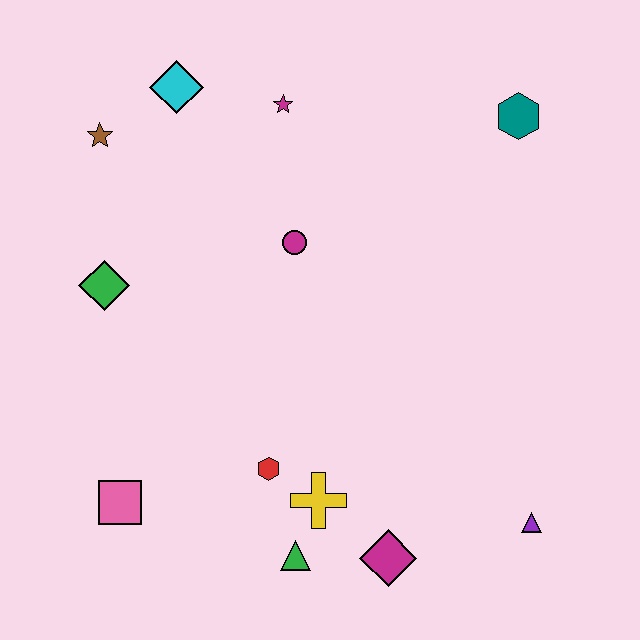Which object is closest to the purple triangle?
The magenta diamond is closest to the purple triangle.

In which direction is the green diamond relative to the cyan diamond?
The green diamond is below the cyan diamond.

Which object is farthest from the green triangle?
The teal hexagon is farthest from the green triangle.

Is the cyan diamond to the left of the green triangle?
Yes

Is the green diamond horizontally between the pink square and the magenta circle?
No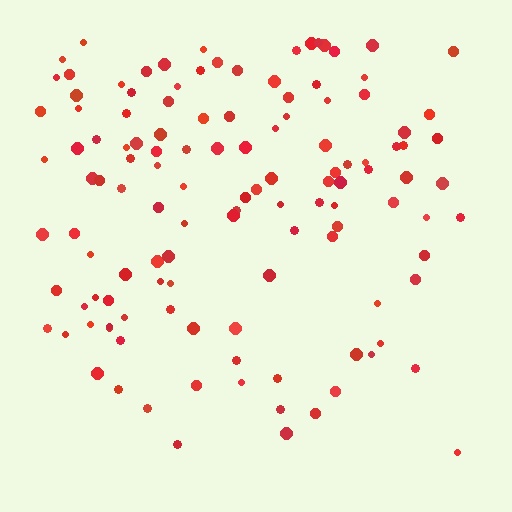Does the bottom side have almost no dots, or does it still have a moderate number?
Still a moderate number, just noticeably fewer than the top.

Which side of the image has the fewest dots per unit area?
The bottom.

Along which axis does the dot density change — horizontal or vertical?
Vertical.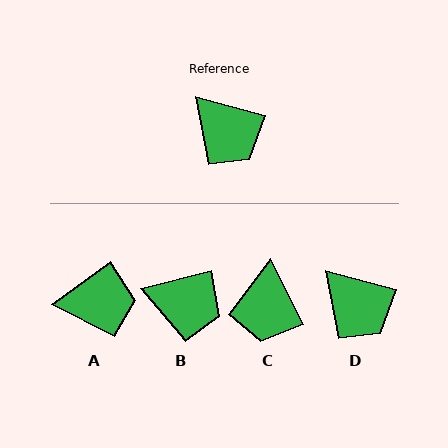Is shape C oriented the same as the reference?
No, it is off by about 48 degrees.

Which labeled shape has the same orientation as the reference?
D.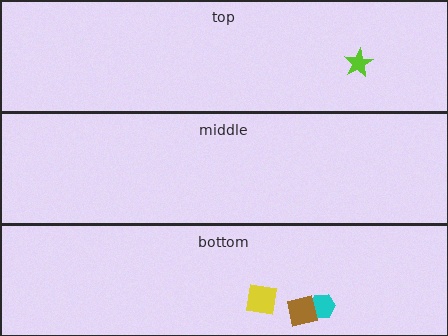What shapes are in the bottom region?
The yellow square, the cyan hexagon, the brown square.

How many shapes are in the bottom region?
3.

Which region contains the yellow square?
The bottom region.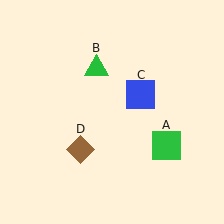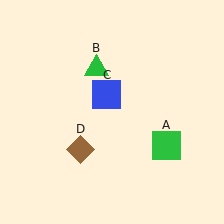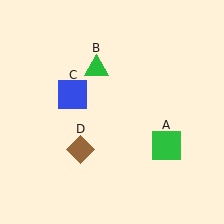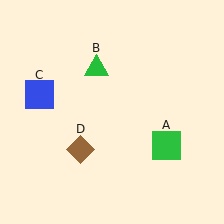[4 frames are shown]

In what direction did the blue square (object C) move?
The blue square (object C) moved left.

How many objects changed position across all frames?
1 object changed position: blue square (object C).